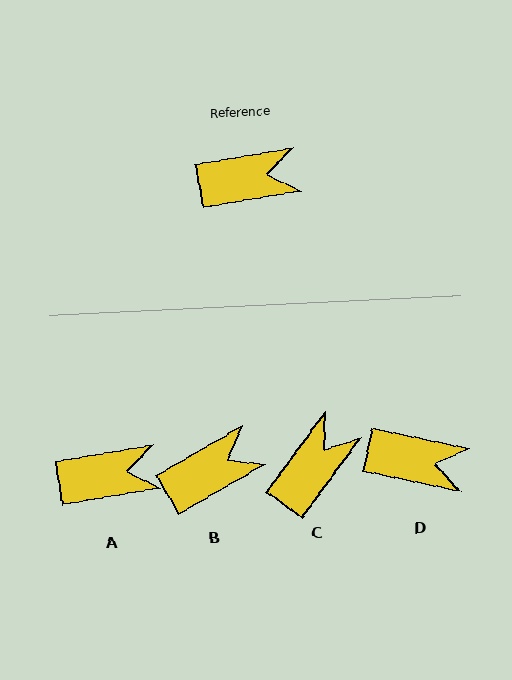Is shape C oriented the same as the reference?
No, it is off by about 45 degrees.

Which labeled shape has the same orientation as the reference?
A.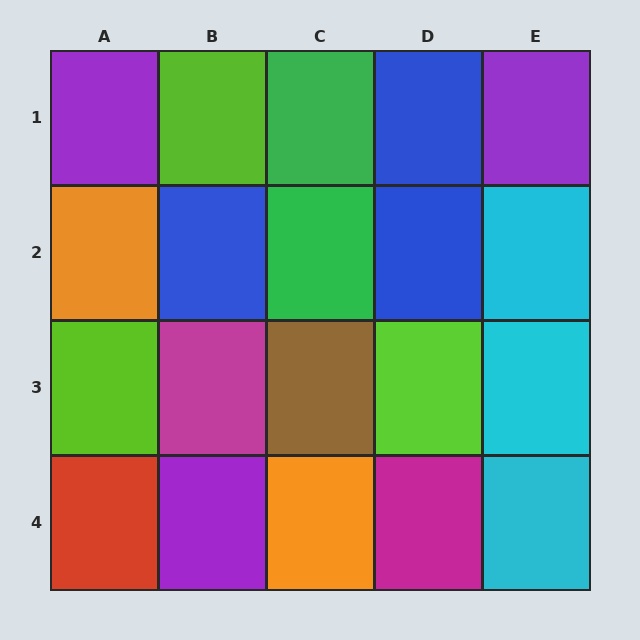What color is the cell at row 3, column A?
Lime.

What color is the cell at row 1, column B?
Lime.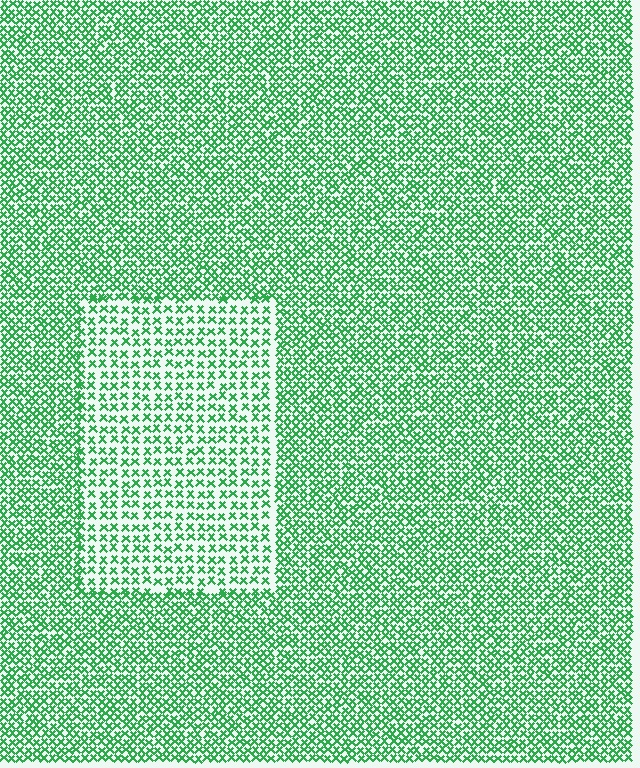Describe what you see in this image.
The image contains small green elements arranged at two different densities. A rectangle-shaped region is visible where the elements are less densely packed than the surrounding area.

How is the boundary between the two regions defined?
The boundary is defined by a change in element density (approximately 1.8x ratio). All elements are the same color, size, and shape.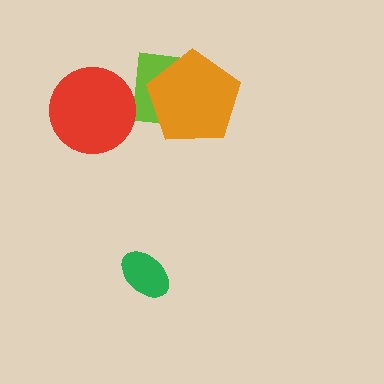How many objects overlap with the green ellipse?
0 objects overlap with the green ellipse.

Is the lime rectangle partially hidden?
Yes, it is partially covered by another shape.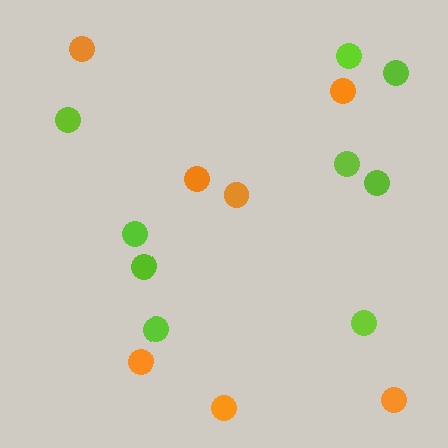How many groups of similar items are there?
There are 2 groups: one group of orange circles (7) and one group of lime circles (9).